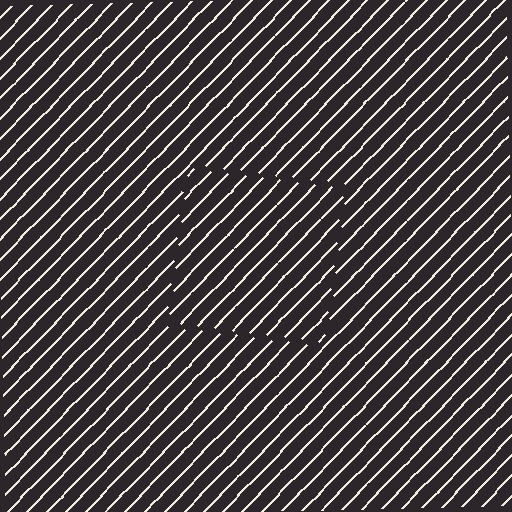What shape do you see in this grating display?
An illusory square. The interior of the shape contains the same grating, shifted by half a period — the contour is defined by the phase discontinuity where line-ends from the inner and outer gratings abut.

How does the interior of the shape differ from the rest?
The interior of the shape contains the same grating, shifted by half a period — the contour is defined by the phase discontinuity where line-ends from the inner and outer gratings abut.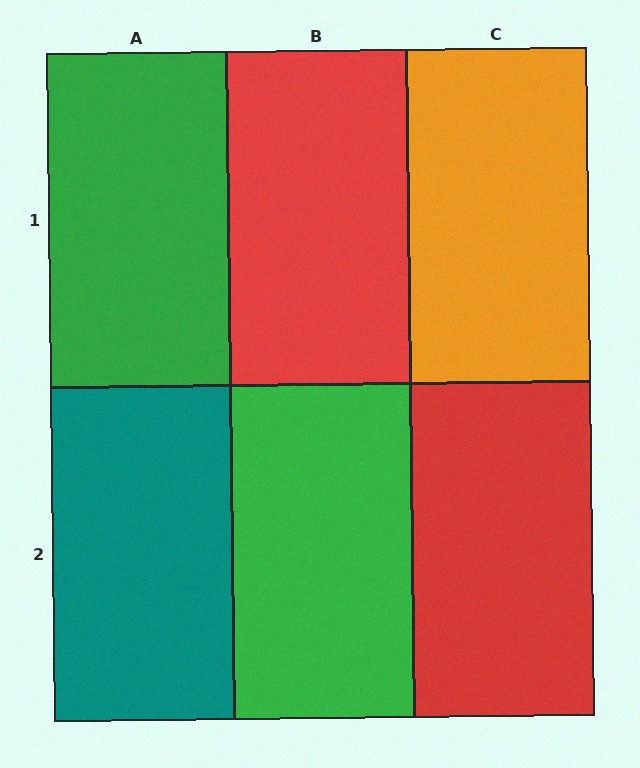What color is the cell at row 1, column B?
Red.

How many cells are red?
2 cells are red.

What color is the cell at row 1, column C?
Orange.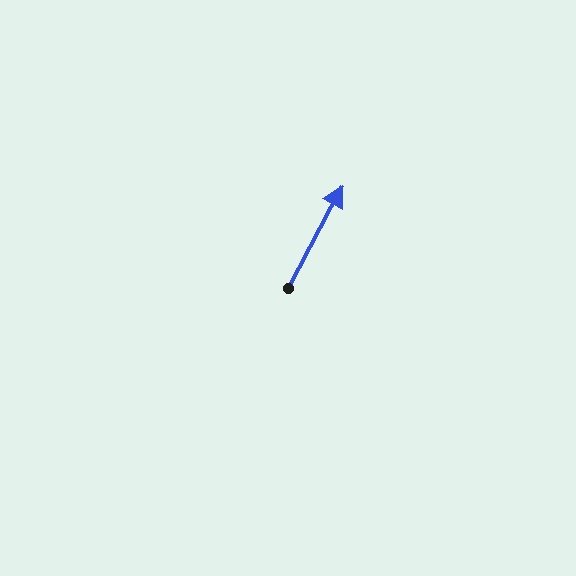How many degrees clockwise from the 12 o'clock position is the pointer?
Approximately 28 degrees.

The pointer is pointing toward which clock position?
Roughly 1 o'clock.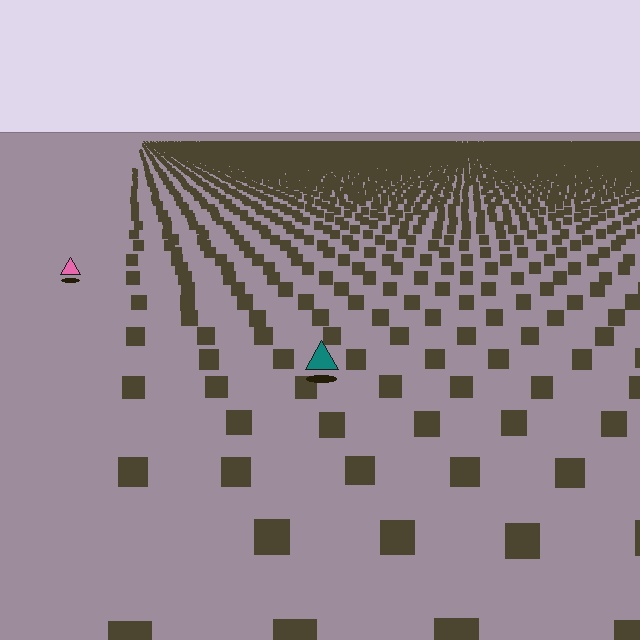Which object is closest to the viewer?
The teal triangle is closest. The texture marks near it are larger and more spread out.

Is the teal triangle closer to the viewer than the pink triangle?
Yes. The teal triangle is closer — you can tell from the texture gradient: the ground texture is coarser near it.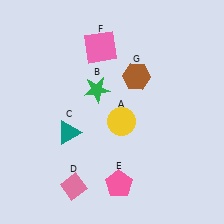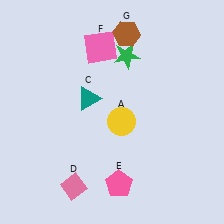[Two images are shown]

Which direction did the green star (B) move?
The green star (B) moved up.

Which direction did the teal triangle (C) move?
The teal triangle (C) moved up.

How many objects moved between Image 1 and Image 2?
3 objects moved between the two images.